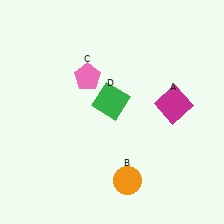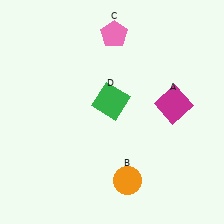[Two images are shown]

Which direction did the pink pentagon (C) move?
The pink pentagon (C) moved up.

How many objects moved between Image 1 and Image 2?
1 object moved between the two images.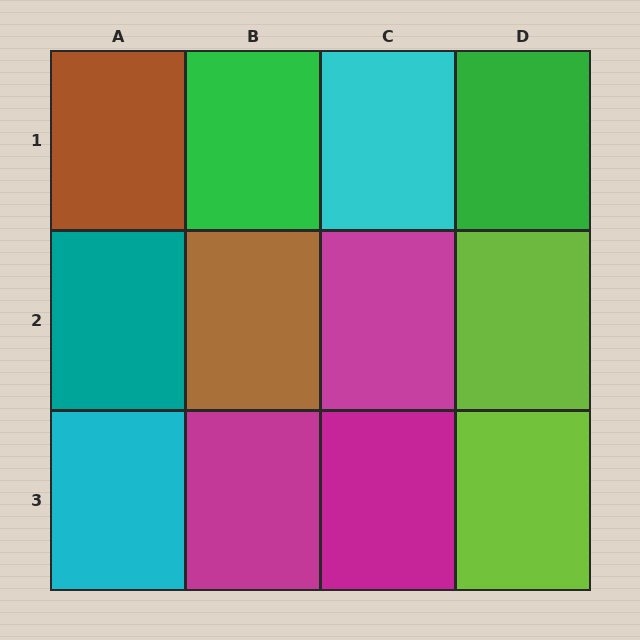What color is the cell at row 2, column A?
Teal.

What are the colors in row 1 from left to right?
Brown, green, cyan, green.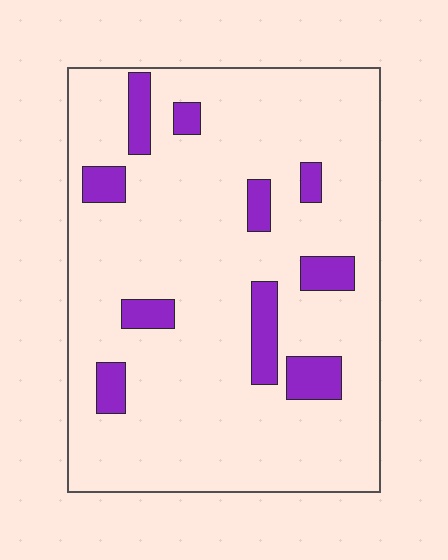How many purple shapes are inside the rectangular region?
10.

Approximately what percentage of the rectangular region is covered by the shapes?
Approximately 15%.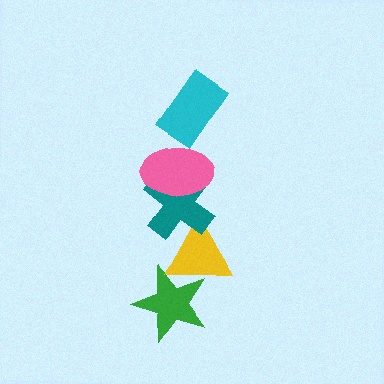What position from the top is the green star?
The green star is 5th from the top.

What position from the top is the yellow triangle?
The yellow triangle is 4th from the top.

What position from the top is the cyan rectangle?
The cyan rectangle is 1st from the top.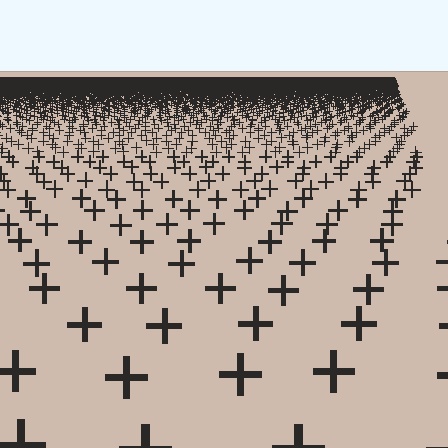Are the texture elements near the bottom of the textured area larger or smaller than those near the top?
Larger. Near the bottom, elements are closer to the viewer and appear at a bigger on-screen size.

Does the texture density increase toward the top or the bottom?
Density increases toward the top.